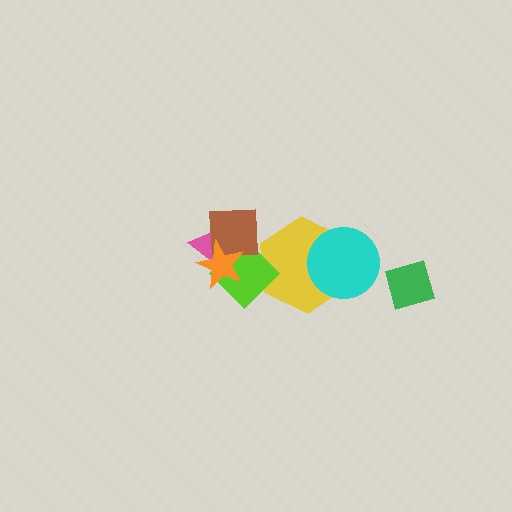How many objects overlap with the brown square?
3 objects overlap with the brown square.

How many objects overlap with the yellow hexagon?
2 objects overlap with the yellow hexagon.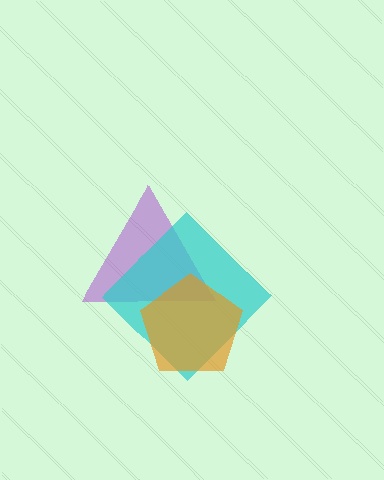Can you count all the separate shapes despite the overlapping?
Yes, there are 3 separate shapes.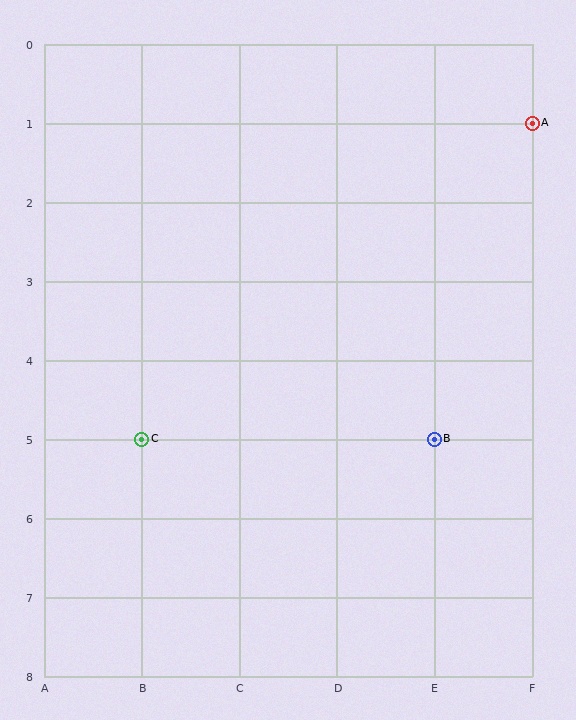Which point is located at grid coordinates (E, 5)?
Point B is at (E, 5).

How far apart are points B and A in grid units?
Points B and A are 1 column and 4 rows apart (about 4.1 grid units diagonally).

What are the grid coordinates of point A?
Point A is at grid coordinates (F, 1).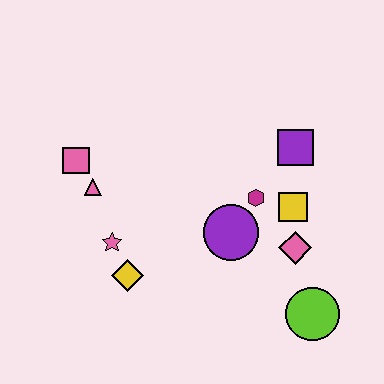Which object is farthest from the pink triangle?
The lime circle is farthest from the pink triangle.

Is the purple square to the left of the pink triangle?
No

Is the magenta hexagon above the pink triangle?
No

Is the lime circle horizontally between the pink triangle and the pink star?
No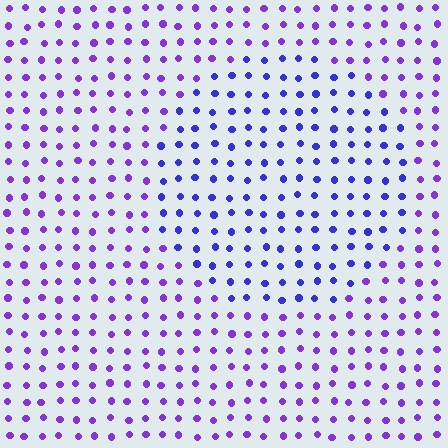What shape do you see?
I see a circle.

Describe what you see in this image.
The image is filled with small purple elements in a uniform arrangement. A circle-shaped region is visible where the elements are tinted to a slightly different hue, forming a subtle color boundary.